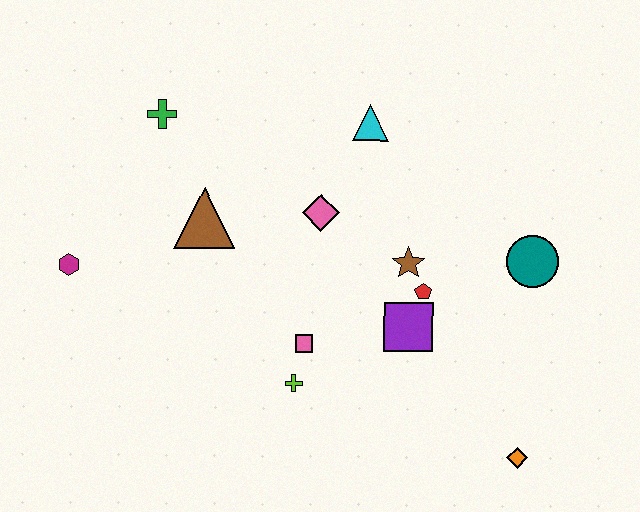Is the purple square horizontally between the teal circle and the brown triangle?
Yes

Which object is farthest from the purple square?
The magenta hexagon is farthest from the purple square.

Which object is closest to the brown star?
The red pentagon is closest to the brown star.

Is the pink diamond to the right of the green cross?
Yes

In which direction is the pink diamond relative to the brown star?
The pink diamond is to the left of the brown star.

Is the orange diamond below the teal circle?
Yes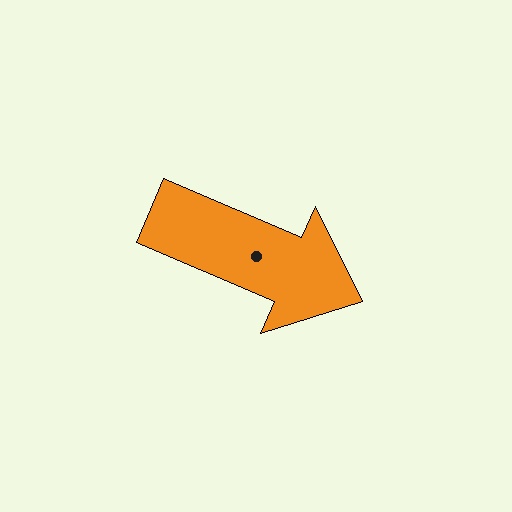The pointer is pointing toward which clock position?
Roughly 4 o'clock.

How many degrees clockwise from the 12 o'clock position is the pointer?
Approximately 113 degrees.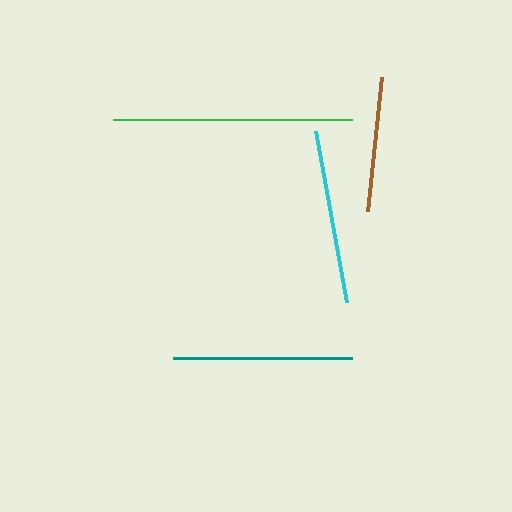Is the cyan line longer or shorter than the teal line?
The teal line is longer than the cyan line.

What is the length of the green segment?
The green segment is approximately 239 pixels long.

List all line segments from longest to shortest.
From longest to shortest: green, teal, cyan, brown.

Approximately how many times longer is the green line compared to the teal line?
The green line is approximately 1.3 times the length of the teal line.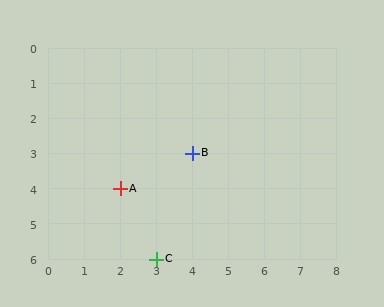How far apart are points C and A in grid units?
Points C and A are 1 column and 2 rows apart (about 2.2 grid units diagonally).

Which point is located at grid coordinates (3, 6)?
Point C is at (3, 6).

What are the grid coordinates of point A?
Point A is at grid coordinates (2, 4).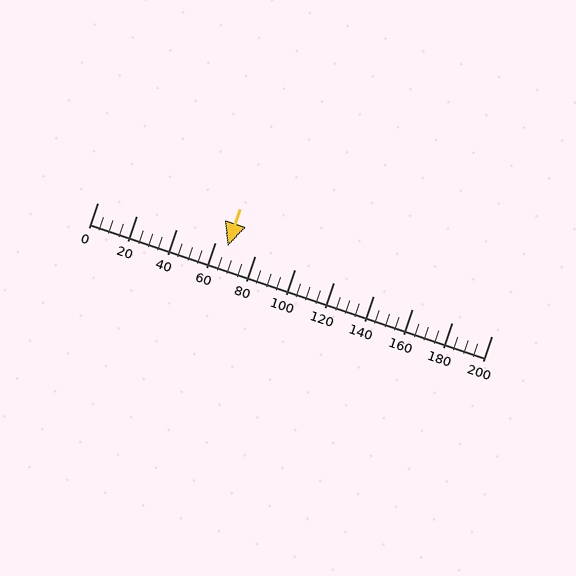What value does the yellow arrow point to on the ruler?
The yellow arrow points to approximately 66.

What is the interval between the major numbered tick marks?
The major tick marks are spaced 20 units apart.